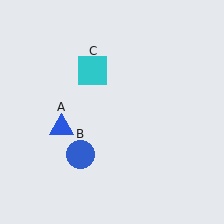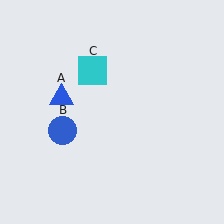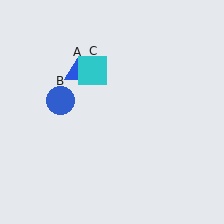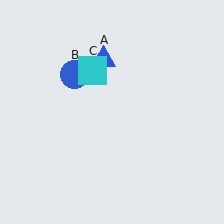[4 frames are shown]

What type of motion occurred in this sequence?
The blue triangle (object A), blue circle (object B) rotated clockwise around the center of the scene.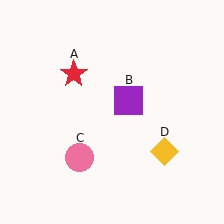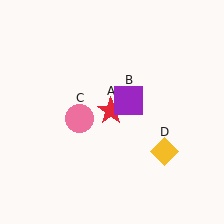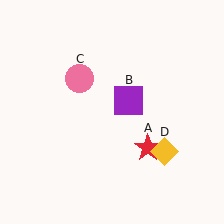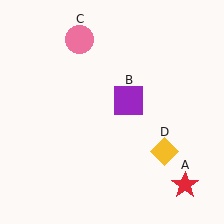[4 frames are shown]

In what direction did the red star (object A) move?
The red star (object A) moved down and to the right.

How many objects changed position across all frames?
2 objects changed position: red star (object A), pink circle (object C).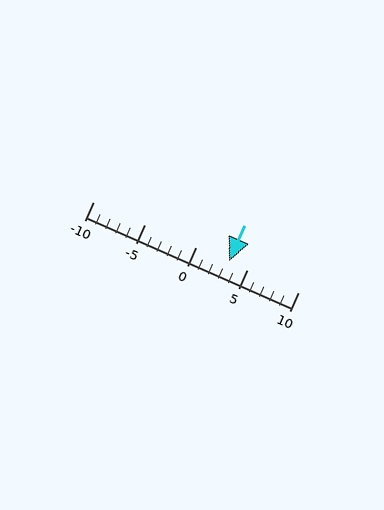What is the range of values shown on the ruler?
The ruler shows values from -10 to 10.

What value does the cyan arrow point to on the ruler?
The cyan arrow points to approximately 3.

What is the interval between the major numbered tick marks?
The major tick marks are spaced 5 units apart.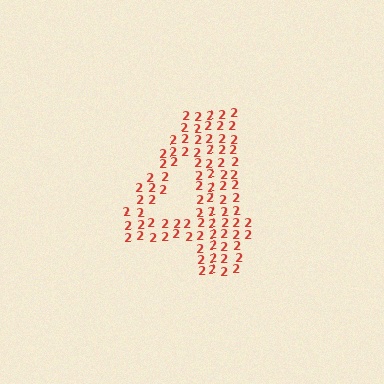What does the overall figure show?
The overall figure shows the digit 4.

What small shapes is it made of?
It is made of small digit 2's.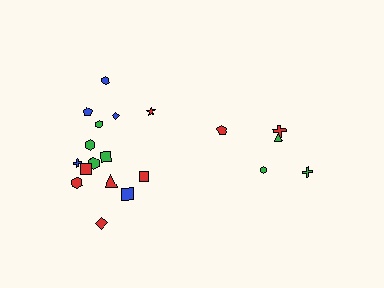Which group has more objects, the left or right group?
The left group.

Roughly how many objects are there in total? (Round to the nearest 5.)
Roughly 20 objects in total.